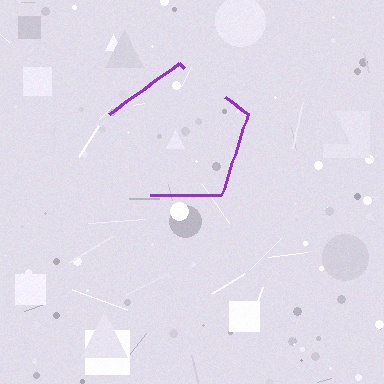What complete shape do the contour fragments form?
The contour fragments form a pentagon.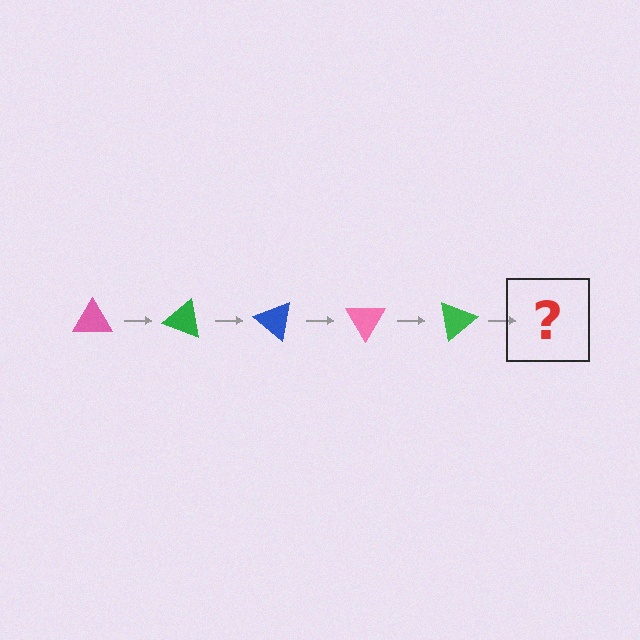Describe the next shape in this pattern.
It should be a blue triangle, rotated 100 degrees from the start.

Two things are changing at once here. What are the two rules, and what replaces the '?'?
The two rules are that it rotates 20 degrees each step and the color cycles through pink, green, and blue. The '?' should be a blue triangle, rotated 100 degrees from the start.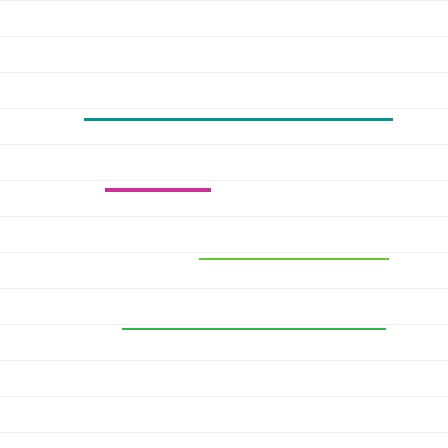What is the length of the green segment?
The green segment is approximately 263 pixels long.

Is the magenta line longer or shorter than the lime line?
The lime line is longer than the magenta line.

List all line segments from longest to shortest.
From longest to shortest: teal, green, lime, magenta.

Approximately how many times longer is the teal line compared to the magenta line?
The teal line is approximately 2.9 times the length of the magenta line.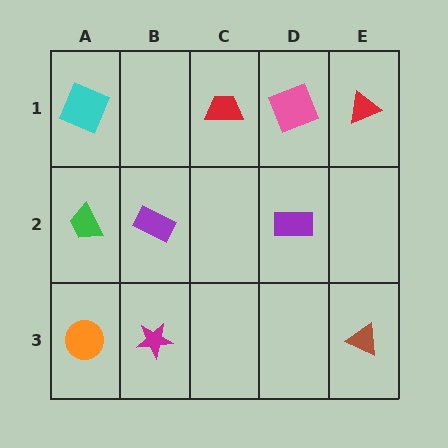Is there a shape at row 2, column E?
No, that cell is empty.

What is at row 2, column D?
A purple rectangle.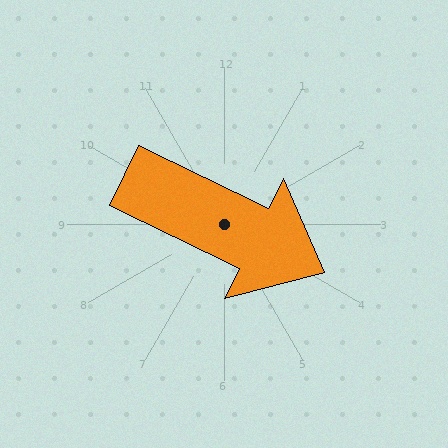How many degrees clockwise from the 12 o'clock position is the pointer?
Approximately 116 degrees.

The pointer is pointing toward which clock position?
Roughly 4 o'clock.